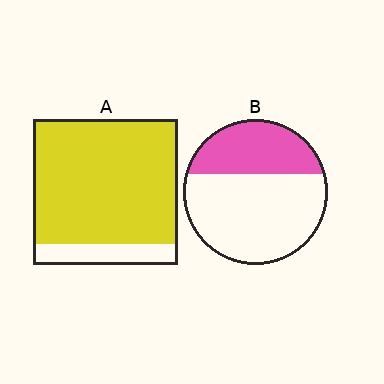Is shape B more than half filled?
No.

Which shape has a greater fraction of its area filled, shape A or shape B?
Shape A.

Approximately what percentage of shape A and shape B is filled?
A is approximately 85% and B is approximately 35%.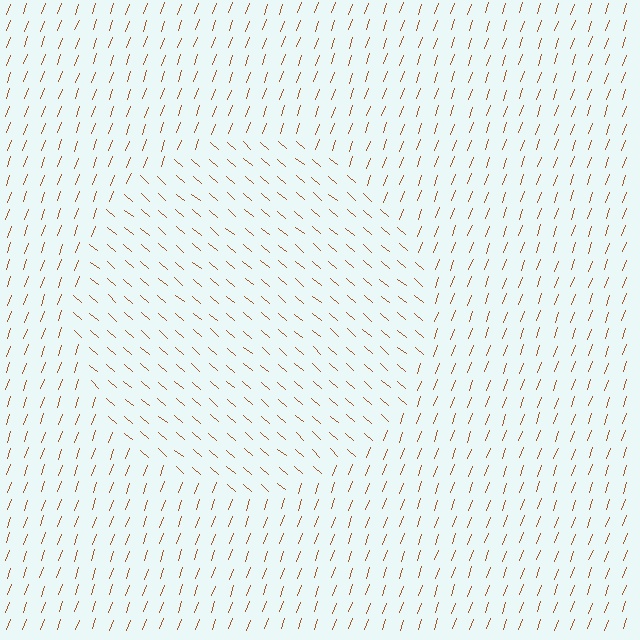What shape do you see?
I see a circle.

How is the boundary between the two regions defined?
The boundary is defined purely by a change in line orientation (approximately 69 degrees difference). All lines are the same color and thickness.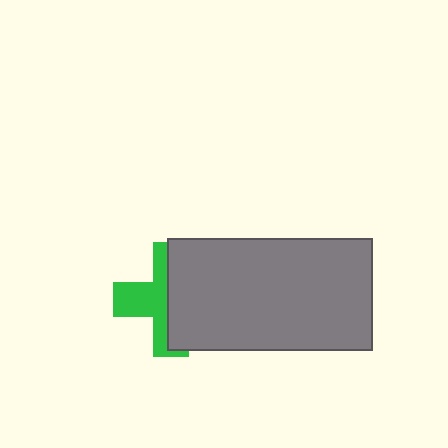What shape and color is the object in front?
The object in front is a gray rectangle.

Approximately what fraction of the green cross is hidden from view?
Roughly 55% of the green cross is hidden behind the gray rectangle.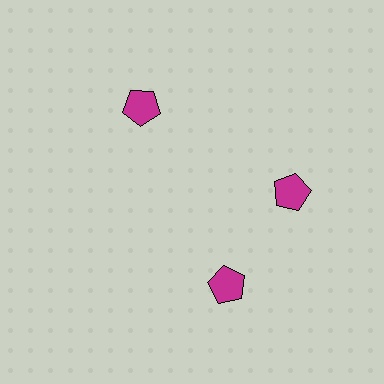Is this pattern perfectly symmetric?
No. The 3 magenta pentagons are arranged in a ring, but one element near the 7 o'clock position is rotated out of alignment along the ring, breaking the 3-fold rotational symmetry.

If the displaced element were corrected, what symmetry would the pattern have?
It would have 3-fold rotational symmetry — the pattern would map onto itself every 120 degrees.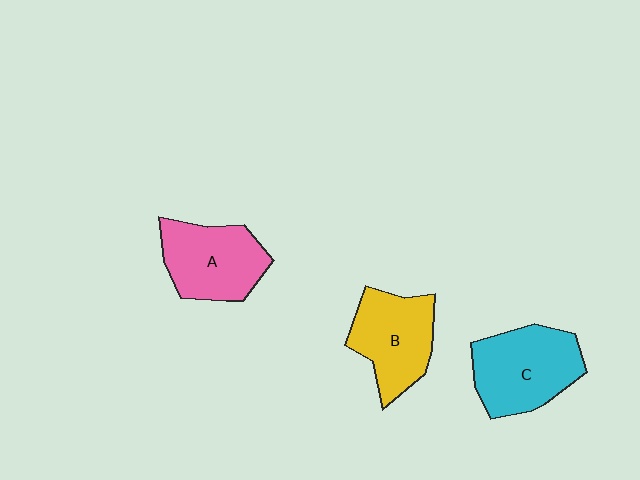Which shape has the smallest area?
Shape B (yellow).